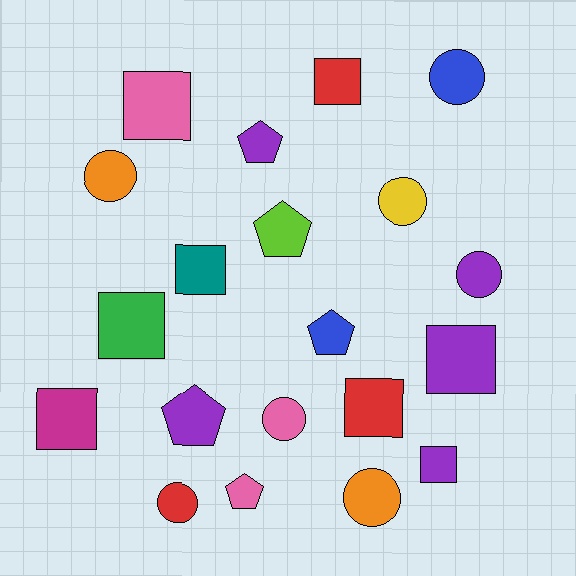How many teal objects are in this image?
There is 1 teal object.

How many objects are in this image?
There are 20 objects.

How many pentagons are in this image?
There are 5 pentagons.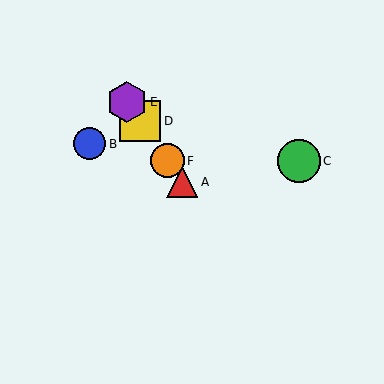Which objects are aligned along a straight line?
Objects A, D, E, F are aligned along a straight line.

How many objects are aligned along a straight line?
4 objects (A, D, E, F) are aligned along a straight line.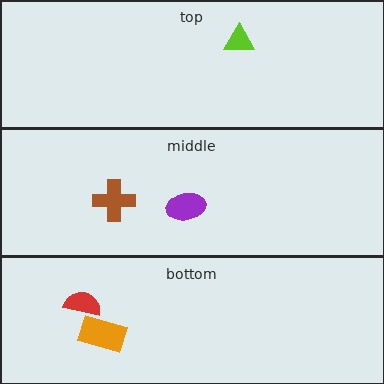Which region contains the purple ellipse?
The middle region.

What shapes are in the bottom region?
The orange rectangle, the red semicircle.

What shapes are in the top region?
The lime triangle.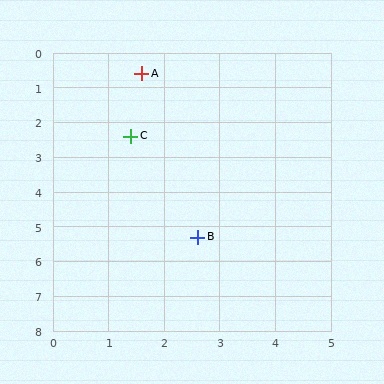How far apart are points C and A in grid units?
Points C and A are about 1.8 grid units apart.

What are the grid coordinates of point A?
Point A is at approximately (1.6, 0.6).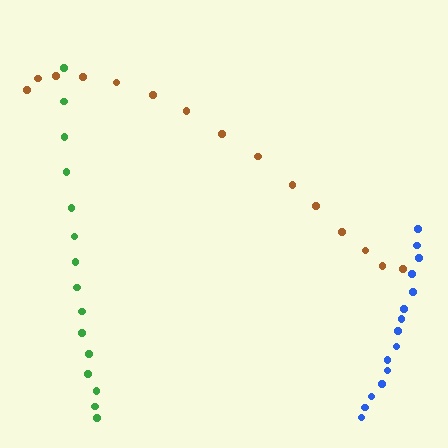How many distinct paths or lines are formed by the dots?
There are 3 distinct paths.